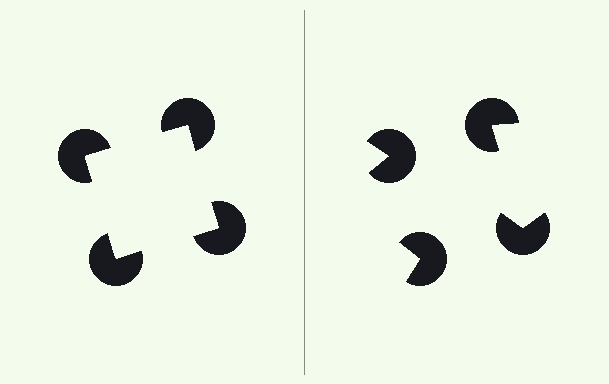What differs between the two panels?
The pac-man discs are positioned identically on both sides; only the wedge orientations differ. On the left they align to a square; on the right they are misaligned.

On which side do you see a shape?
An illusory square appears on the left side. On the right side the wedge cuts are rotated, so no coherent shape forms.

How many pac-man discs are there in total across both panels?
8 — 4 on each side.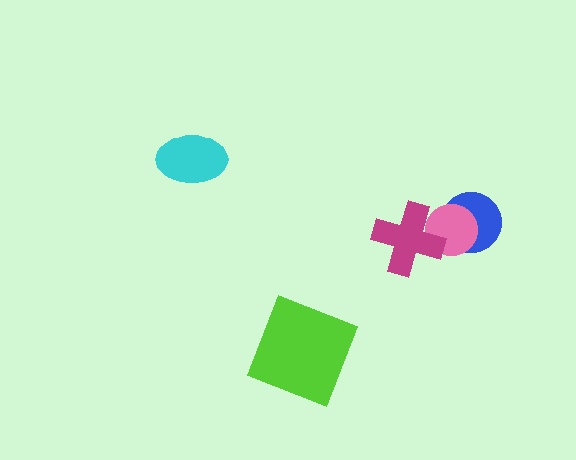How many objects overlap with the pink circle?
2 objects overlap with the pink circle.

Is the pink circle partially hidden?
Yes, it is partially covered by another shape.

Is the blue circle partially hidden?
Yes, it is partially covered by another shape.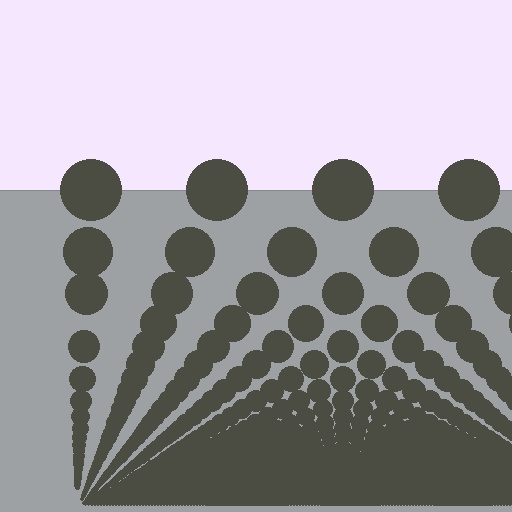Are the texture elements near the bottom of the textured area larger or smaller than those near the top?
Smaller. The gradient is inverted — elements near the bottom are smaller and denser.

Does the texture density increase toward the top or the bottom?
Density increases toward the bottom.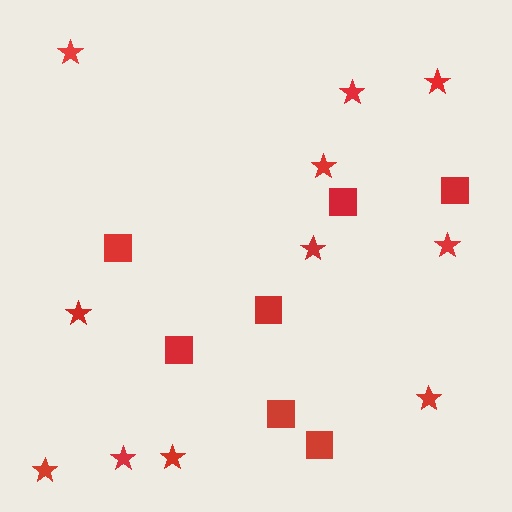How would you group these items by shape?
There are 2 groups: one group of squares (7) and one group of stars (11).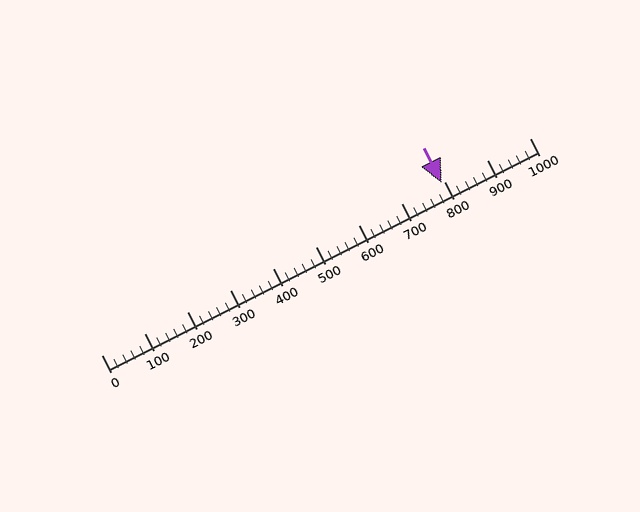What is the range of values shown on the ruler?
The ruler shows values from 0 to 1000.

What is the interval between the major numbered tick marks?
The major tick marks are spaced 100 units apart.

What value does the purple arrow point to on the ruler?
The purple arrow points to approximately 796.